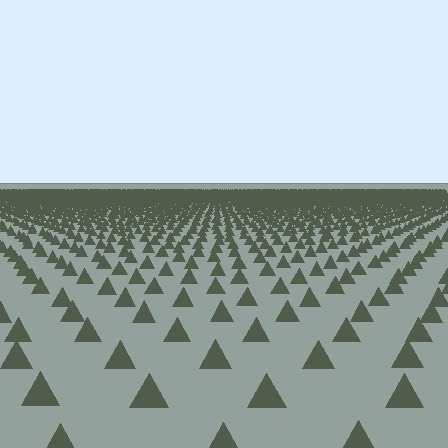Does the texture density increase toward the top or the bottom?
Density increases toward the top.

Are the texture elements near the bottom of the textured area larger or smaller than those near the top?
Larger. Near the bottom, elements are closer to the viewer and appear at a bigger on-screen size.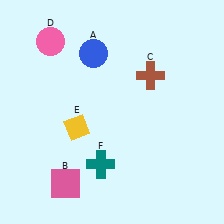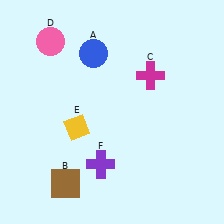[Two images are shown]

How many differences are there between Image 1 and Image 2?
There are 3 differences between the two images.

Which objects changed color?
B changed from pink to brown. C changed from brown to magenta. F changed from teal to purple.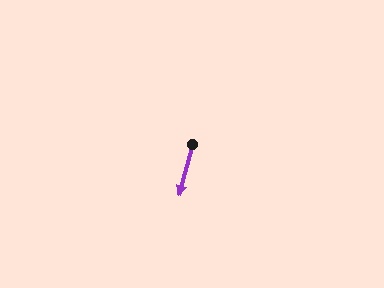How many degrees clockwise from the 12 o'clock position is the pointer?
Approximately 194 degrees.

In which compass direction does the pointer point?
South.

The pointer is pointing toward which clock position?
Roughly 6 o'clock.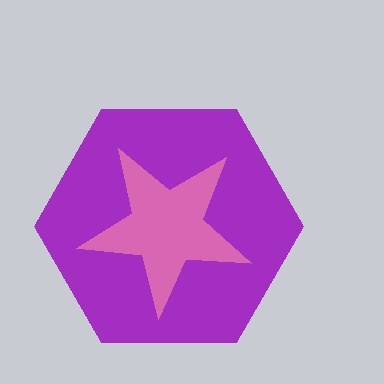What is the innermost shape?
The pink star.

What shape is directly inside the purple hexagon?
The pink star.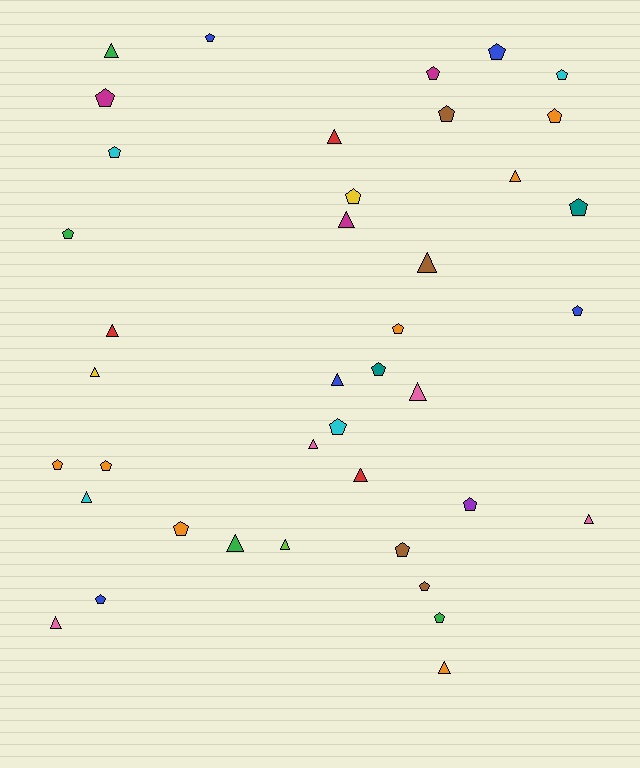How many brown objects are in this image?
There are 4 brown objects.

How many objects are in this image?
There are 40 objects.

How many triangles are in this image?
There are 17 triangles.